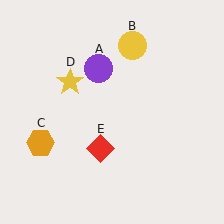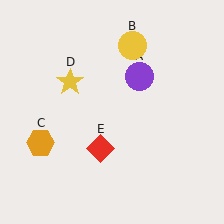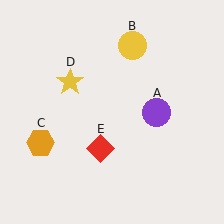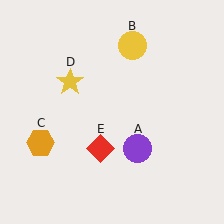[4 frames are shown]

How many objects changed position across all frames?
1 object changed position: purple circle (object A).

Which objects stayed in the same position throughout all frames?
Yellow circle (object B) and orange hexagon (object C) and yellow star (object D) and red diamond (object E) remained stationary.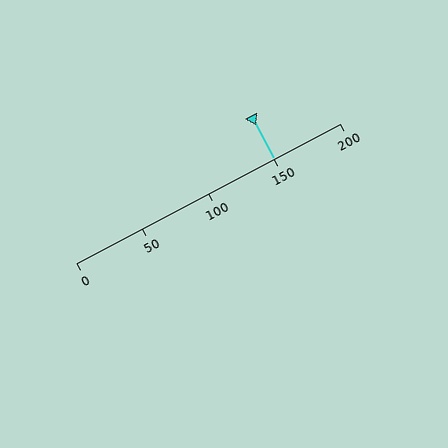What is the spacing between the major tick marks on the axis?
The major ticks are spaced 50 apart.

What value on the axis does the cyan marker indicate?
The marker indicates approximately 150.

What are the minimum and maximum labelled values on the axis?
The axis runs from 0 to 200.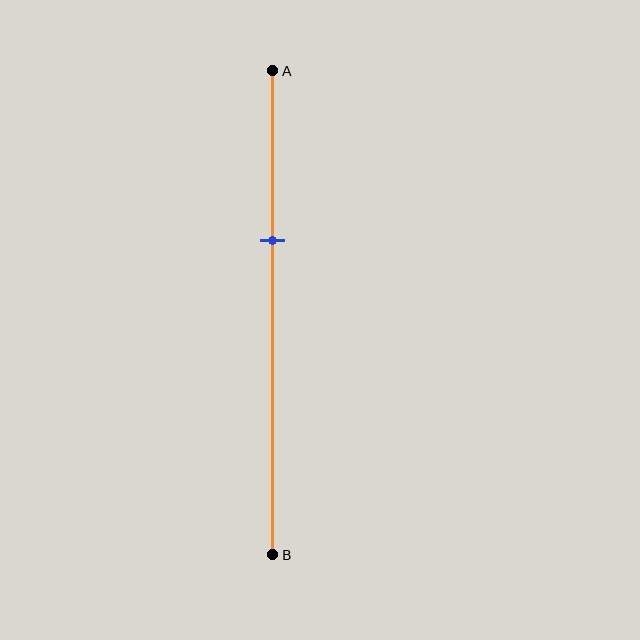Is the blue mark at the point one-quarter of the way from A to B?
No, the mark is at about 35% from A, not at the 25% one-quarter point.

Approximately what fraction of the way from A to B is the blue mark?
The blue mark is approximately 35% of the way from A to B.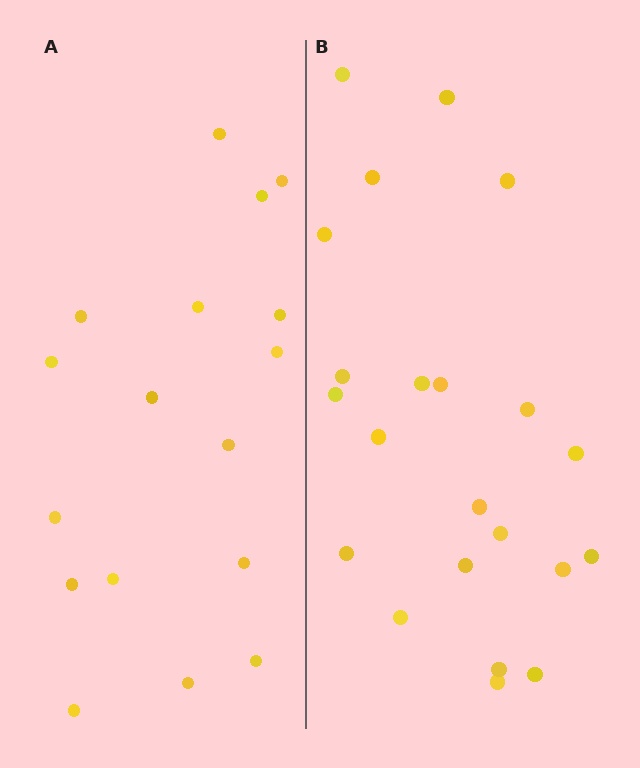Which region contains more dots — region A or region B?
Region B (the right region) has more dots.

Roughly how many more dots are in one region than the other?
Region B has about 5 more dots than region A.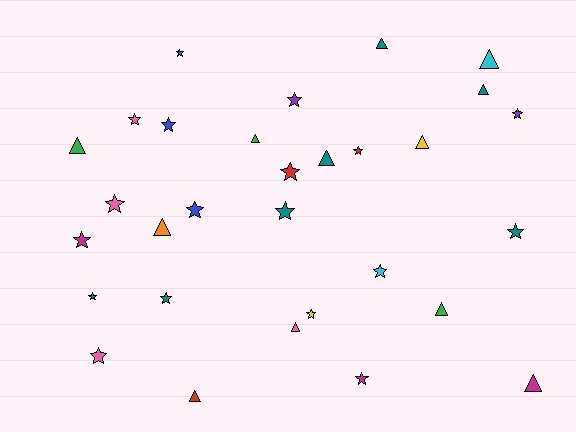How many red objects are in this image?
There are 3 red objects.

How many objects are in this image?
There are 30 objects.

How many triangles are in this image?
There are 12 triangles.